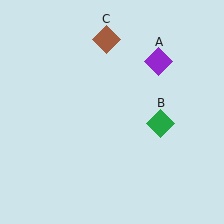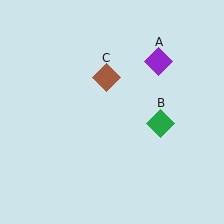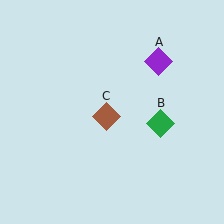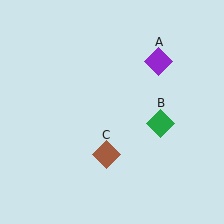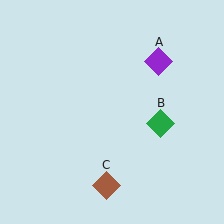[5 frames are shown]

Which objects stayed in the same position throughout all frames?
Purple diamond (object A) and green diamond (object B) remained stationary.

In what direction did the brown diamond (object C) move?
The brown diamond (object C) moved down.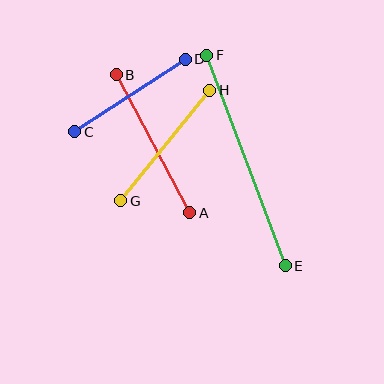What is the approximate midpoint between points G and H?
The midpoint is at approximately (165, 146) pixels.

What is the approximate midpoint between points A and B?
The midpoint is at approximately (153, 144) pixels.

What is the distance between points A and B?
The distance is approximately 156 pixels.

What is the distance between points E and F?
The distance is approximately 224 pixels.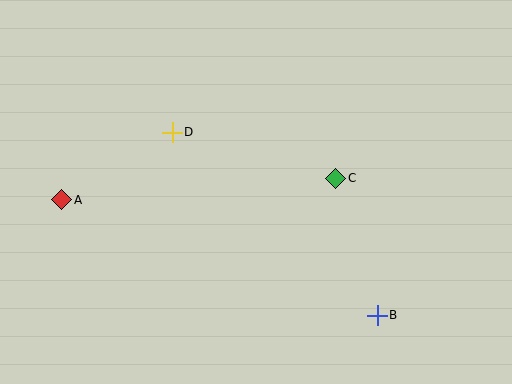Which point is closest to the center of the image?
Point C at (336, 178) is closest to the center.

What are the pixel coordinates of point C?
Point C is at (336, 178).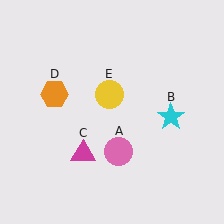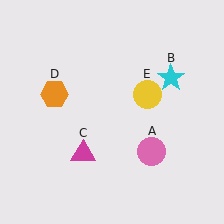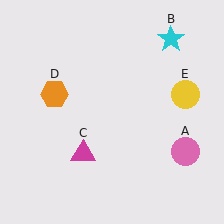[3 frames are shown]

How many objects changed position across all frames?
3 objects changed position: pink circle (object A), cyan star (object B), yellow circle (object E).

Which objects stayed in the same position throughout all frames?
Magenta triangle (object C) and orange hexagon (object D) remained stationary.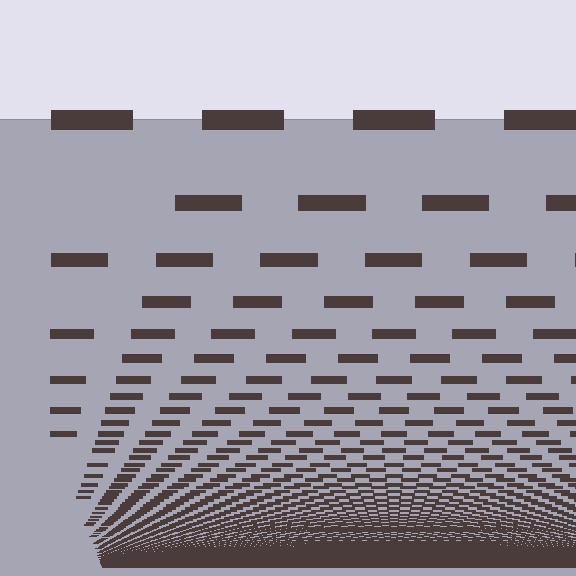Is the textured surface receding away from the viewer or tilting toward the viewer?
The surface appears to tilt toward the viewer. Texture elements get larger and sparser toward the top.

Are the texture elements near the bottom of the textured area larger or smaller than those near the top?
Smaller. The gradient is inverted — elements near the bottom are smaller and denser.